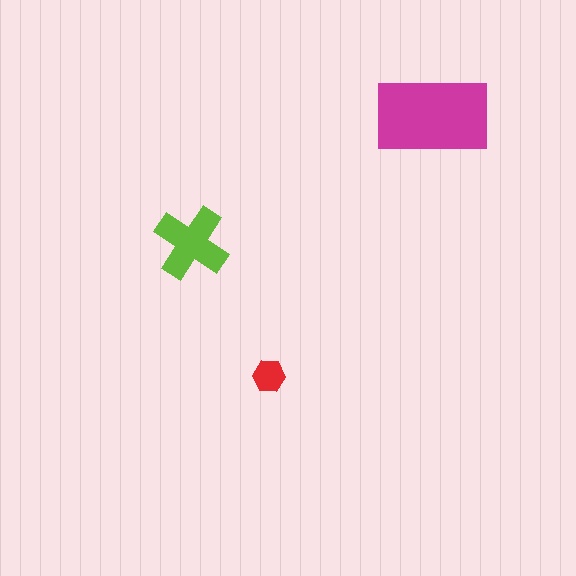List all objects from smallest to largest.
The red hexagon, the lime cross, the magenta rectangle.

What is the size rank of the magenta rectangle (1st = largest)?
1st.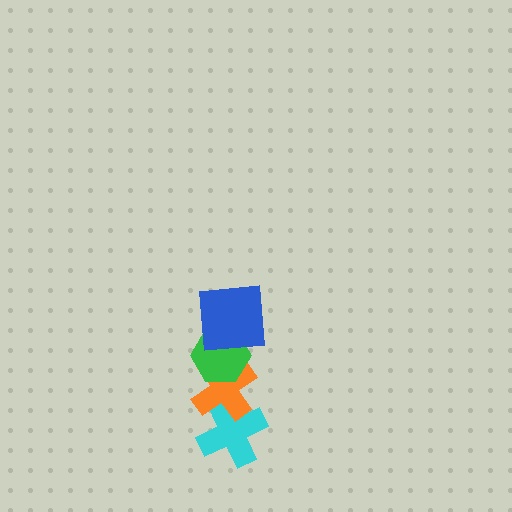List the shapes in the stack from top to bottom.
From top to bottom: the blue square, the green hexagon, the orange cross, the cyan cross.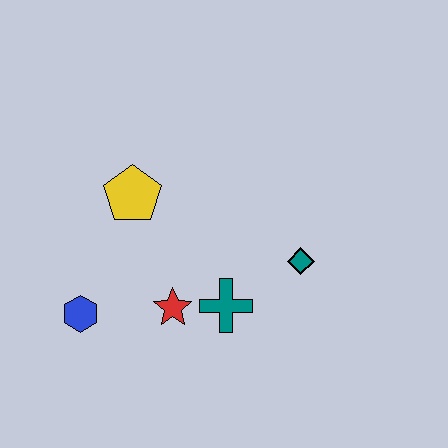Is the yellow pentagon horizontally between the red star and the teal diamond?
No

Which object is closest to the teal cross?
The red star is closest to the teal cross.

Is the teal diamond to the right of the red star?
Yes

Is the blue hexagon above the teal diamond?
No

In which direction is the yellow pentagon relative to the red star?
The yellow pentagon is above the red star.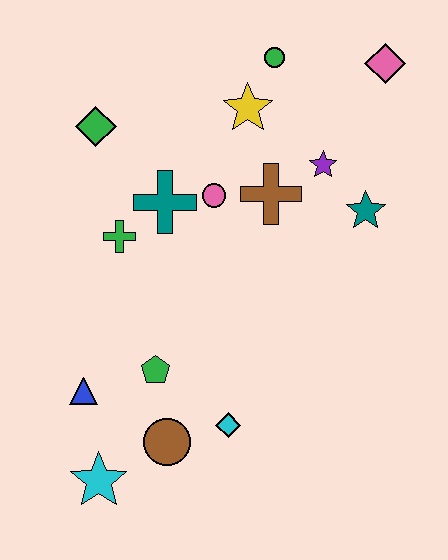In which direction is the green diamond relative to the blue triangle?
The green diamond is above the blue triangle.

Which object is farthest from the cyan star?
The pink diamond is farthest from the cyan star.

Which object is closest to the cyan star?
The brown circle is closest to the cyan star.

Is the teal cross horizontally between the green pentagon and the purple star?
Yes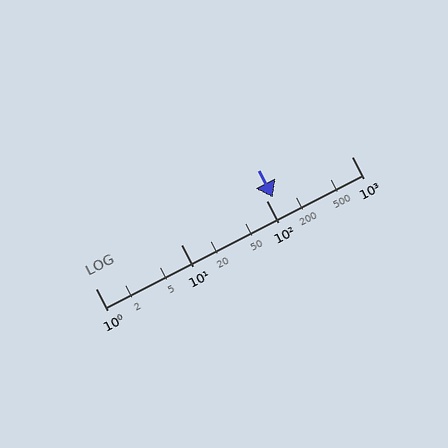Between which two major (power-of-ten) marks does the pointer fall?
The pointer is between 100 and 1000.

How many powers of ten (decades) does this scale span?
The scale spans 3 decades, from 1 to 1000.